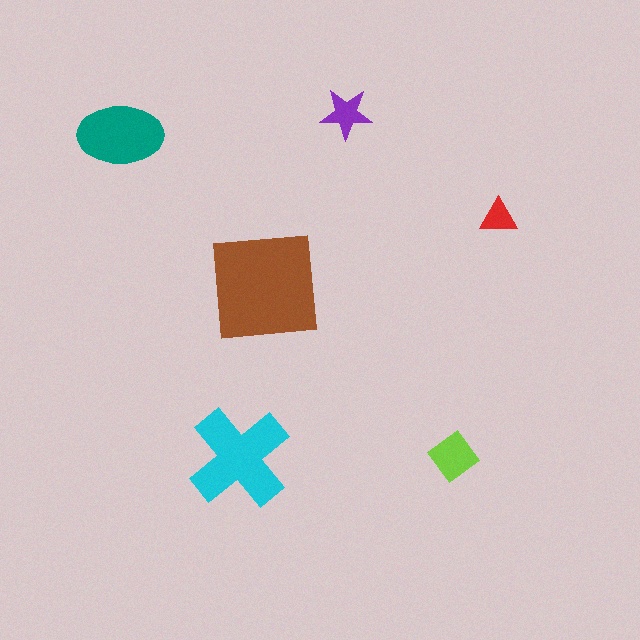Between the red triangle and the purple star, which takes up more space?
The purple star.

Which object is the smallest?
The red triangle.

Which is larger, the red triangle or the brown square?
The brown square.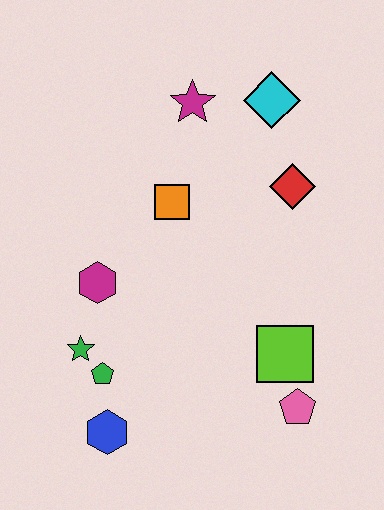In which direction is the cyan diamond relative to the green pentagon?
The cyan diamond is above the green pentagon.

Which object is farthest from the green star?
The cyan diamond is farthest from the green star.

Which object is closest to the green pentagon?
The green star is closest to the green pentagon.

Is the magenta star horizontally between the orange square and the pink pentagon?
Yes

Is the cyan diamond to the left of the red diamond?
Yes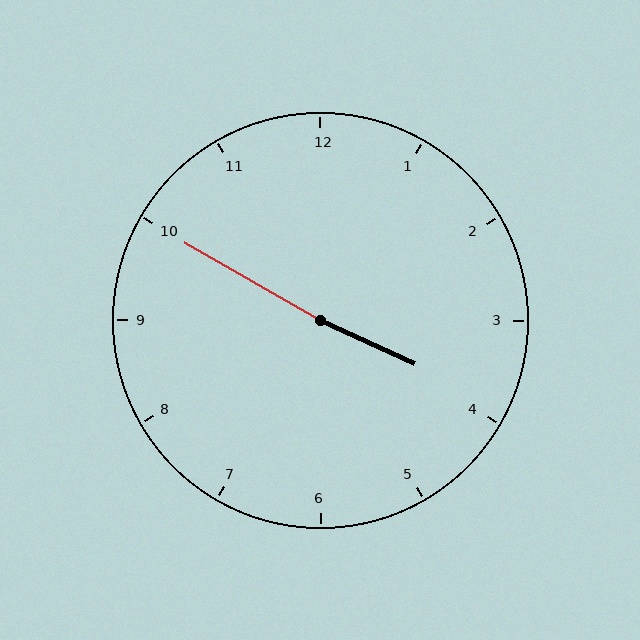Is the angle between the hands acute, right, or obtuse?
It is obtuse.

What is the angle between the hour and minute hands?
Approximately 175 degrees.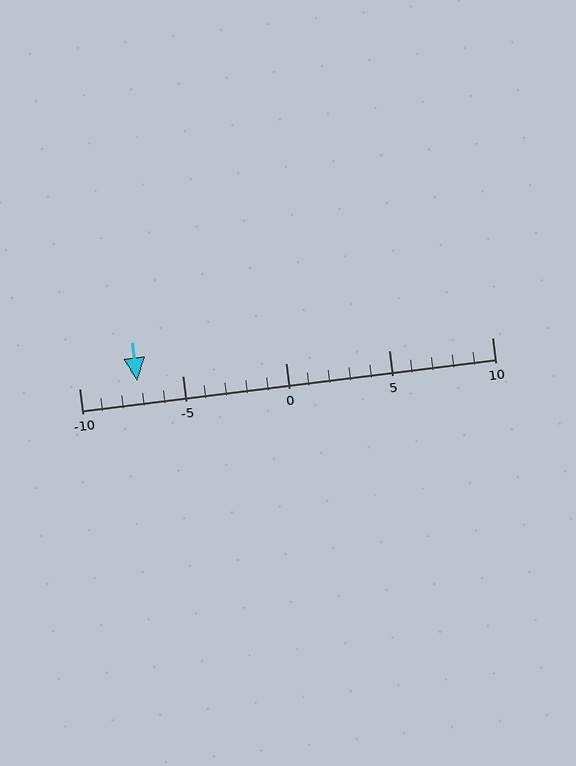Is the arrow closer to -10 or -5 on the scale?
The arrow is closer to -5.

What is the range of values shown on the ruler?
The ruler shows values from -10 to 10.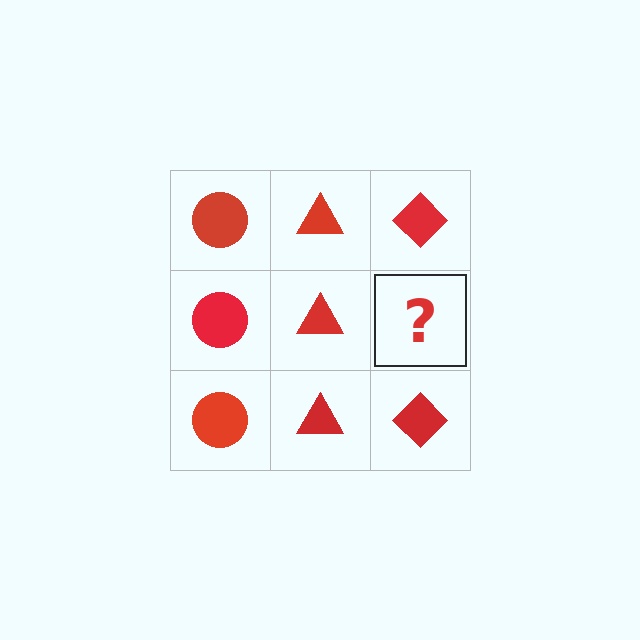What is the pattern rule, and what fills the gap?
The rule is that each column has a consistent shape. The gap should be filled with a red diamond.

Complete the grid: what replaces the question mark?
The question mark should be replaced with a red diamond.